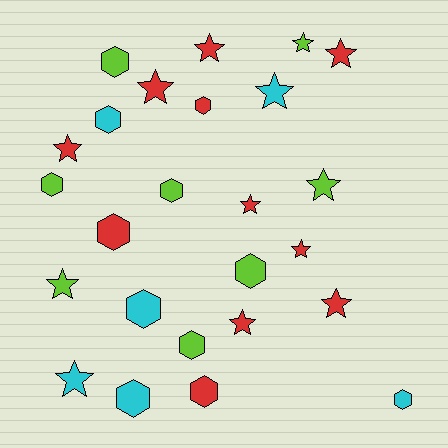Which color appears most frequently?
Red, with 11 objects.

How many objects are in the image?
There are 25 objects.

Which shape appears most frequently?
Star, with 13 objects.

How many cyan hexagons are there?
There are 4 cyan hexagons.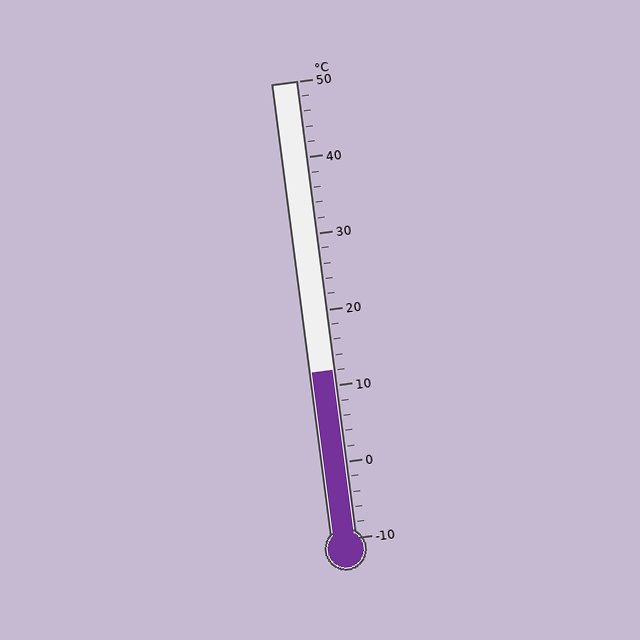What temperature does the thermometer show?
The thermometer shows approximately 12°C.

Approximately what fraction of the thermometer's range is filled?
The thermometer is filled to approximately 35% of its range.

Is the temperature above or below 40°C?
The temperature is below 40°C.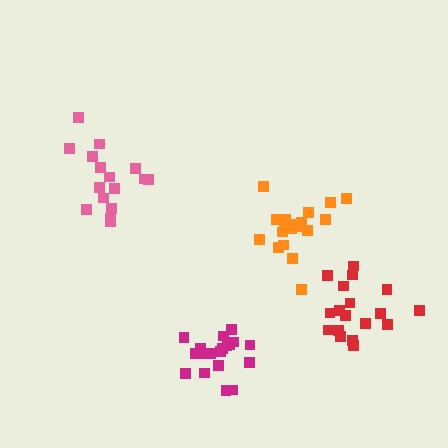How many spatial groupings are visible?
There are 4 spatial groupings.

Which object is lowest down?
The magenta cluster is bottommost.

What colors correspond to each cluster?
The clusters are colored: orange, red, pink, magenta.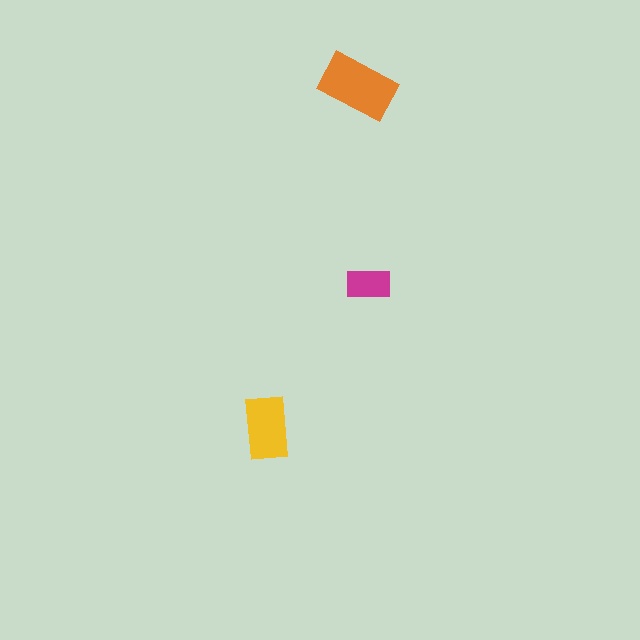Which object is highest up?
The orange rectangle is topmost.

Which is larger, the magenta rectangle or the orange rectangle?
The orange one.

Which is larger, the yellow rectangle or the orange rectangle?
The orange one.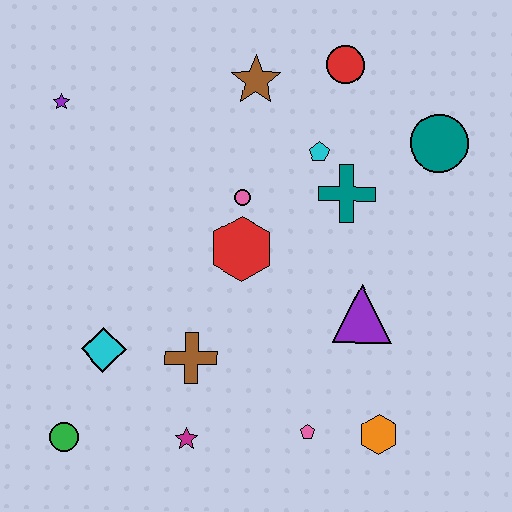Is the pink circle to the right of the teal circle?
No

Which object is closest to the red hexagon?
The pink circle is closest to the red hexagon.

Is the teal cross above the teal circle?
No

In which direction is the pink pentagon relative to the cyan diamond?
The pink pentagon is to the right of the cyan diamond.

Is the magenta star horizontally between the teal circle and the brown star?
No